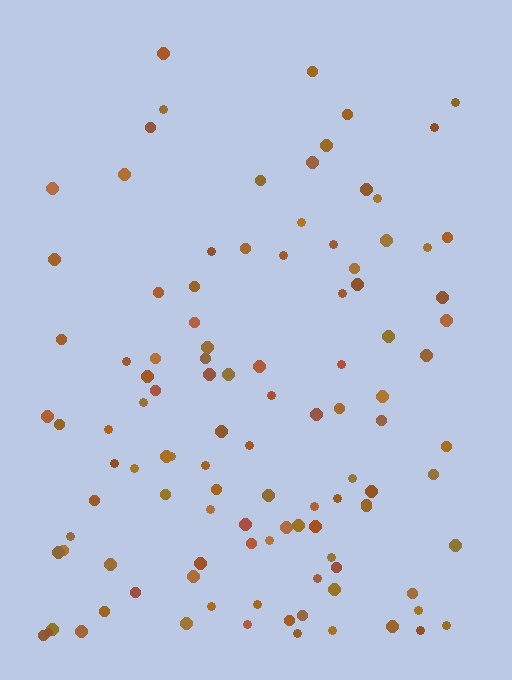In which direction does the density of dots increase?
From top to bottom, with the bottom side densest.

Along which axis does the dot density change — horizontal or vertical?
Vertical.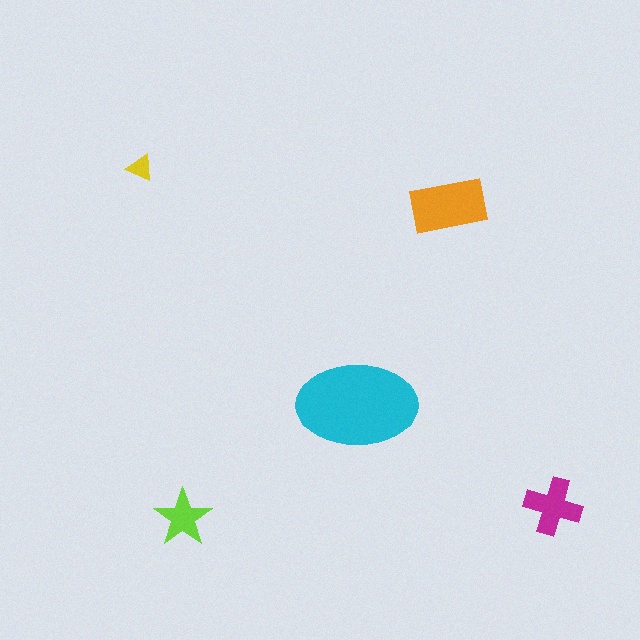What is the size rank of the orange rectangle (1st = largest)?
2nd.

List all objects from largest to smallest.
The cyan ellipse, the orange rectangle, the magenta cross, the lime star, the yellow triangle.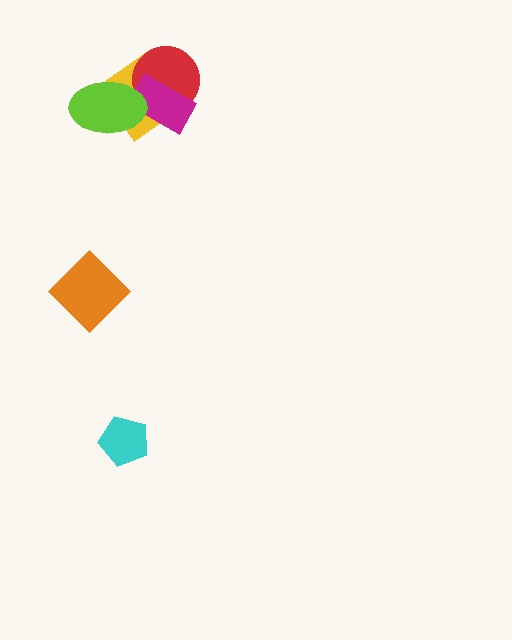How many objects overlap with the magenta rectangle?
3 objects overlap with the magenta rectangle.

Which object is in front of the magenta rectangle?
The lime ellipse is in front of the magenta rectangle.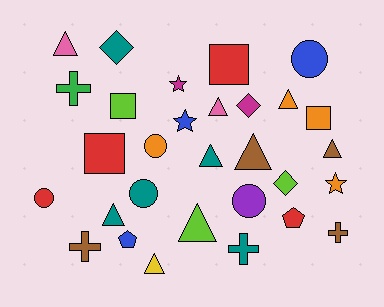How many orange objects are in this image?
There are 4 orange objects.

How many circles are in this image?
There are 5 circles.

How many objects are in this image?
There are 30 objects.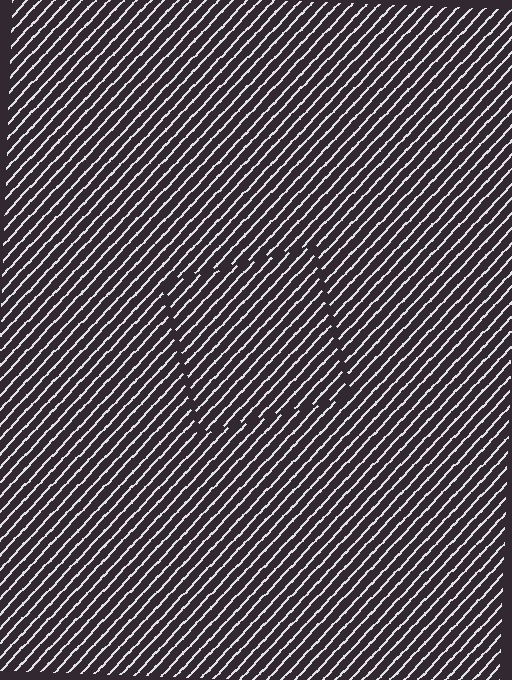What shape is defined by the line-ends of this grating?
An illusory square. The interior of the shape contains the same grating, shifted by half a period — the contour is defined by the phase discontinuity where line-ends from the inner and outer gratings abut.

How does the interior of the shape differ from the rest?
The interior of the shape contains the same grating, shifted by half a period — the contour is defined by the phase discontinuity where line-ends from the inner and outer gratings abut.